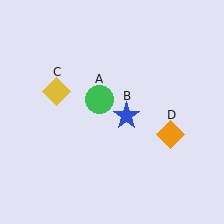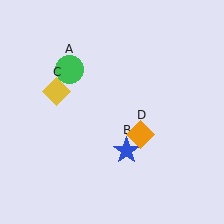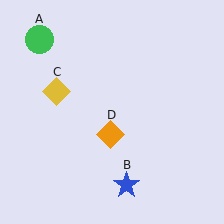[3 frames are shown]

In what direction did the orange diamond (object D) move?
The orange diamond (object D) moved left.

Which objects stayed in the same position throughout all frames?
Yellow diamond (object C) remained stationary.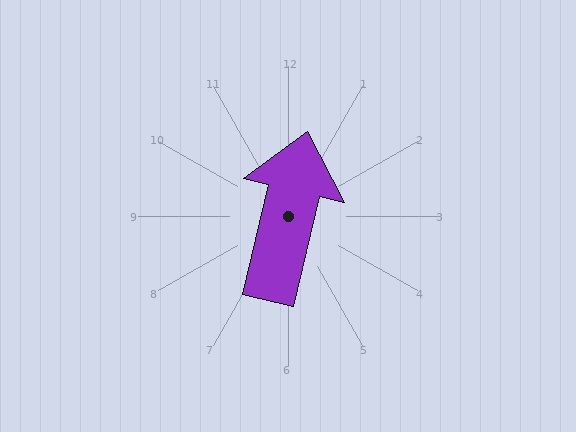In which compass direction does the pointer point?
North.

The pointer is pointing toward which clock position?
Roughly 12 o'clock.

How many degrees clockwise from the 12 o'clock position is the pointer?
Approximately 13 degrees.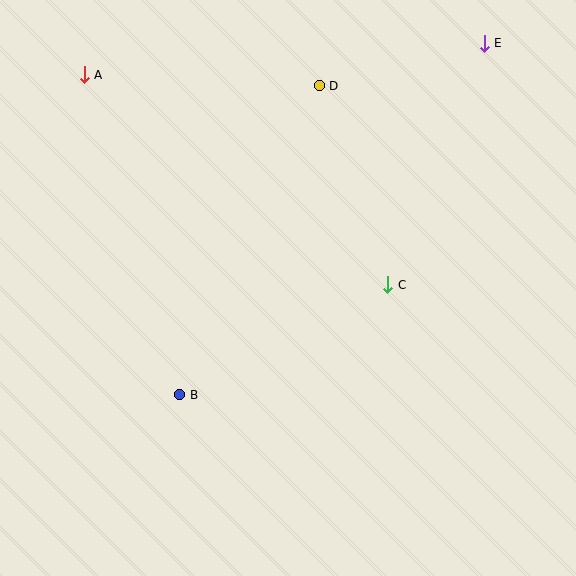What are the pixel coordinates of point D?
Point D is at (319, 86).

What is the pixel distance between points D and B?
The distance between D and B is 339 pixels.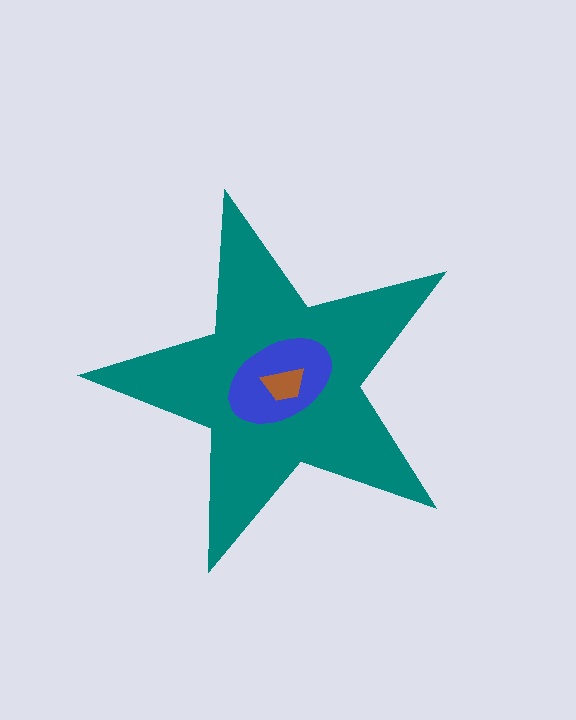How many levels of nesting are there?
3.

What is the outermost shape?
The teal star.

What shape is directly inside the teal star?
The blue ellipse.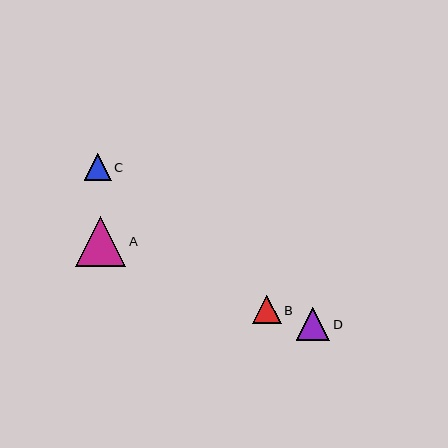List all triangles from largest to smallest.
From largest to smallest: A, D, B, C.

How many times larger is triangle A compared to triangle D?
Triangle A is approximately 1.5 times the size of triangle D.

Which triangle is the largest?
Triangle A is the largest with a size of approximately 50 pixels.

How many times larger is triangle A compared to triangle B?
Triangle A is approximately 1.8 times the size of triangle B.